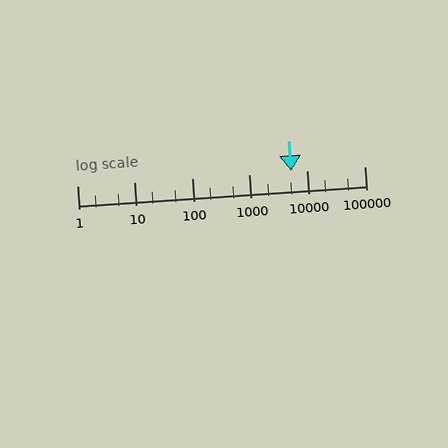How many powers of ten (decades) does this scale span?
The scale spans 5 decades, from 1 to 100000.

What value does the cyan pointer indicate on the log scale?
The pointer indicates approximately 5400.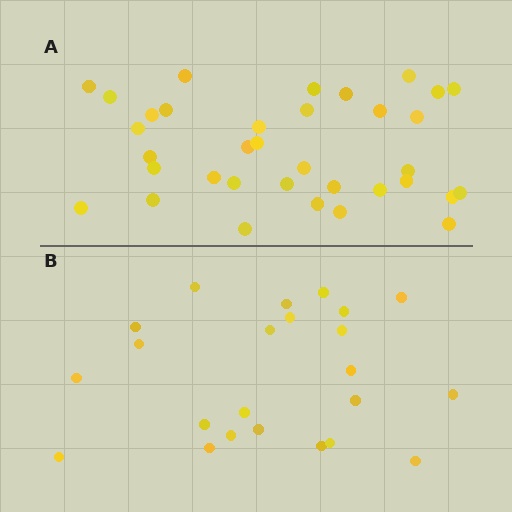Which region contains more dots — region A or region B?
Region A (the top region) has more dots.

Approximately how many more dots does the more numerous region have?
Region A has roughly 12 or so more dots than region B.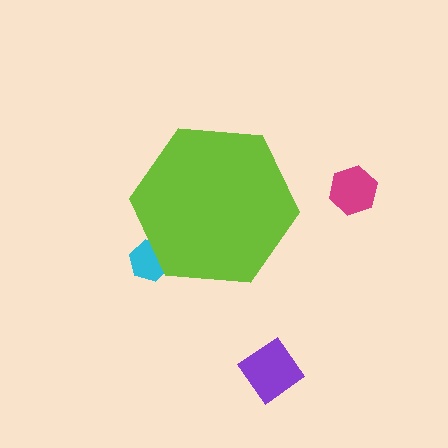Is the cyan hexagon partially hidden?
Yes, the cyan hexagon is partially hidden behind the lime hexagon.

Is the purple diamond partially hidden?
No, the purple diamond is fully visible.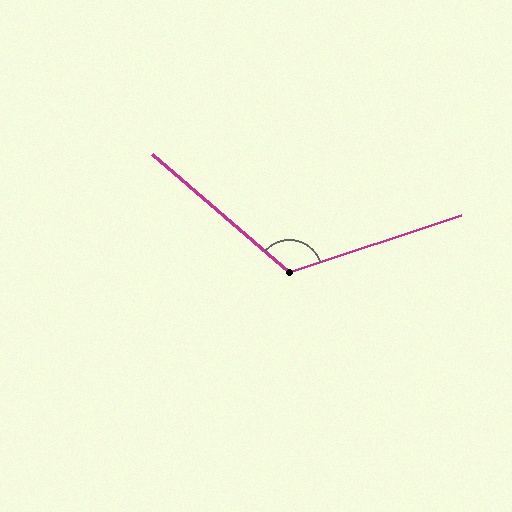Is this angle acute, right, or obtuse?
It is obtuse.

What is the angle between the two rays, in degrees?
Approximately 121 degrees.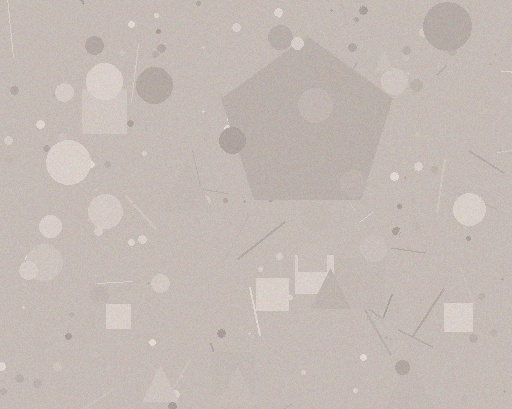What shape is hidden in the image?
A pentagon is hidden in the image.